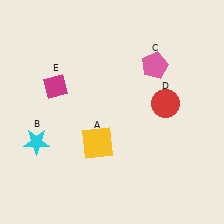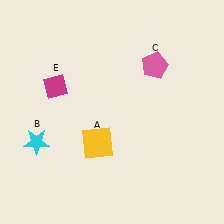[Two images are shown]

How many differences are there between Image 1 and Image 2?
There is 1 difference between the two images.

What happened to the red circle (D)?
The red circle (D) was removed in Image 2. It was in the top-right area of Image 1.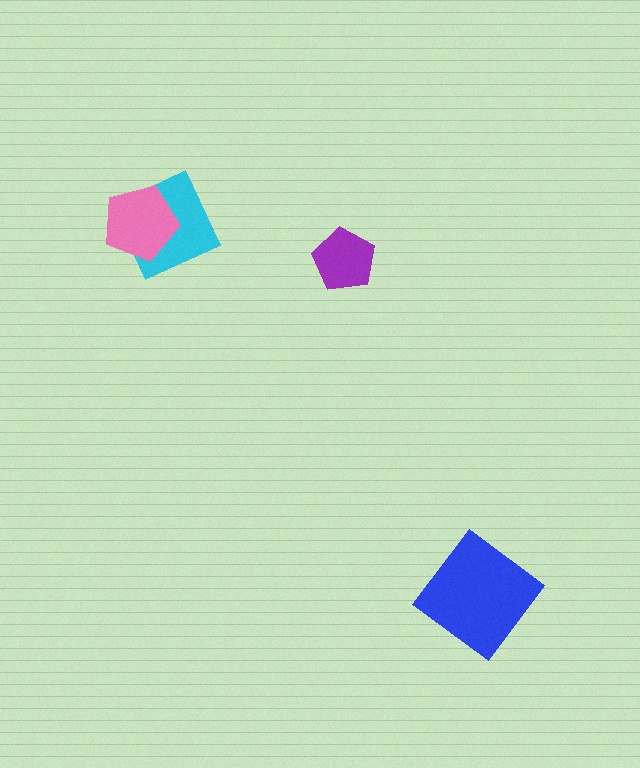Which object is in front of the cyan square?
The pink pentagon is in front of the cyan square.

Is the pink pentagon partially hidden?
No, no other shape covers it.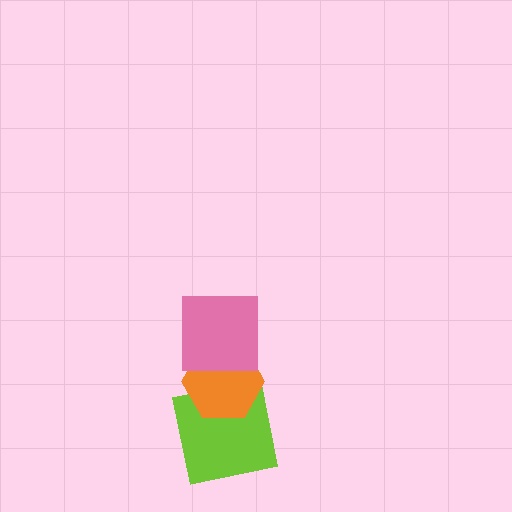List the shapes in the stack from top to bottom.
From top to bottom: the pink square, the orange hexagon, the lime square.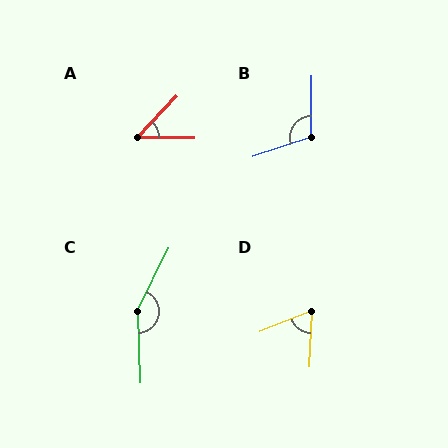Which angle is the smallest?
A, at approximately 47 degrees.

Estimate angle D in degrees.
Approximately 66 degrees.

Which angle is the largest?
C, at approximately 152 degrees.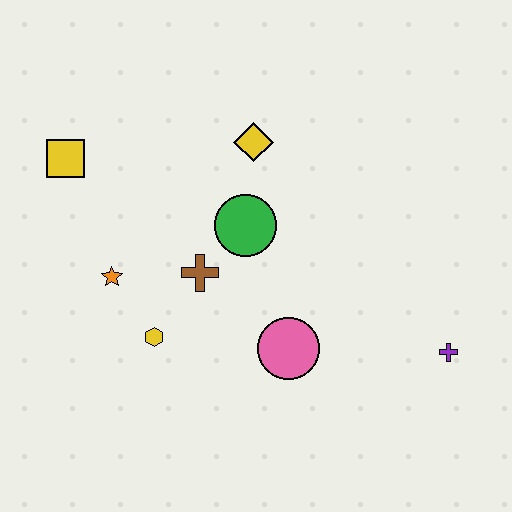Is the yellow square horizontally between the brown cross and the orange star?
No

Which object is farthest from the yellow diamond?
The purple cross is farthest from the yellow diamond.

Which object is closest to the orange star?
The yellow hexagon is closest to the orange star.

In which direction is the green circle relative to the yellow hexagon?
The green circle is above the yellow hexagon.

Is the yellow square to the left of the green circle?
Yes